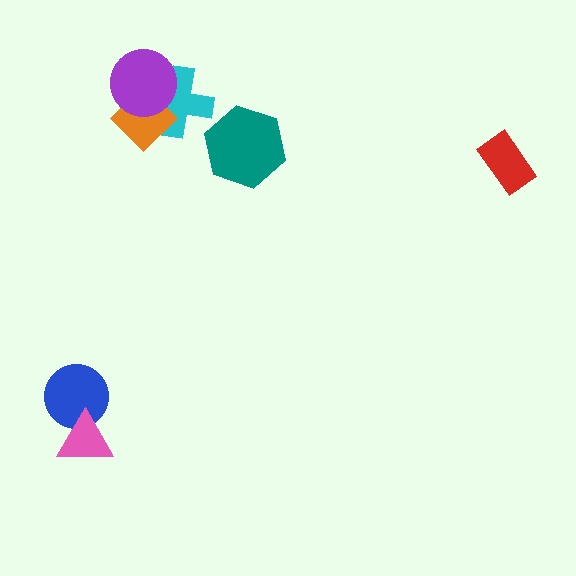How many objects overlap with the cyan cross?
2 objects overlap with the cyan cross.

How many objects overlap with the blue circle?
1 object overlaps with the blue circle.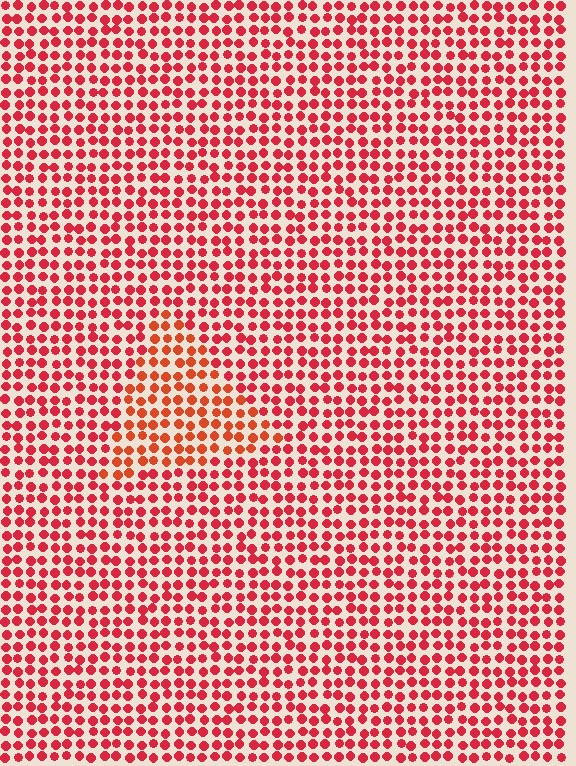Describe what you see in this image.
The image is filled with small red elements in a uniform arrangement. A triangle-shaped region is visible where the elements are tinted to a slightly different hue, forming a subtle color boundary.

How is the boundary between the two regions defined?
The boundary is defined purely by a slight shift in hue (about 20 degrees). Spacing, size, and orientation are identical on both sides.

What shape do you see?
I see a triangle.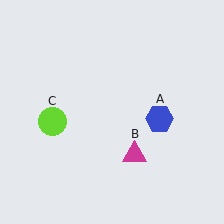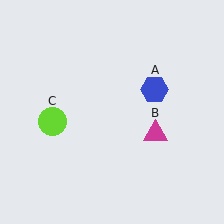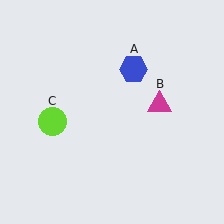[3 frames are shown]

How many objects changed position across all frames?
2 objects changed position: blue hexagon (object A), magenta triangle (object B).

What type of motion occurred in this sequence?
The blue hexagon (object A), magenta triangle (object B) rotated counterclockwise around the center of the scene.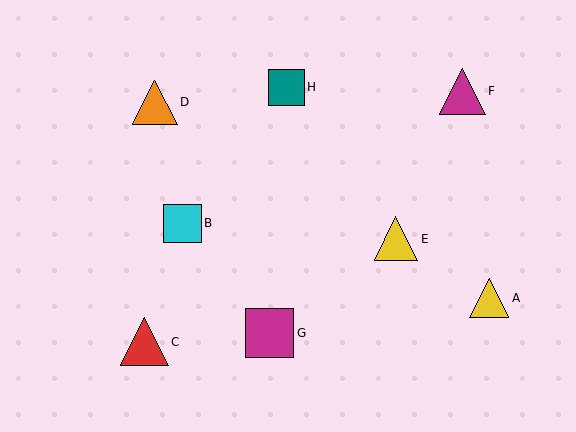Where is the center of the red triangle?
The center of the red triangle is at (144, 342).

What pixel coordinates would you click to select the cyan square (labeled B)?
Click at (182, 223) to select the cyan square B.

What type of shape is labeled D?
Shape D is an orange triangle.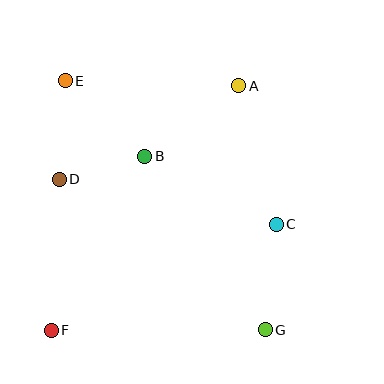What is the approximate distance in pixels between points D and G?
The distance between D and G is approximately 255 pixels.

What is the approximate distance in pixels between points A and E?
The distance between A and E is approximately 174 pixels.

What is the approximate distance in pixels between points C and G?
The distance between C and G is approximately 106 pixels.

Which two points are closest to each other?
Points B and D are closest to each other.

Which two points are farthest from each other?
Points E and G are farthest from each other.